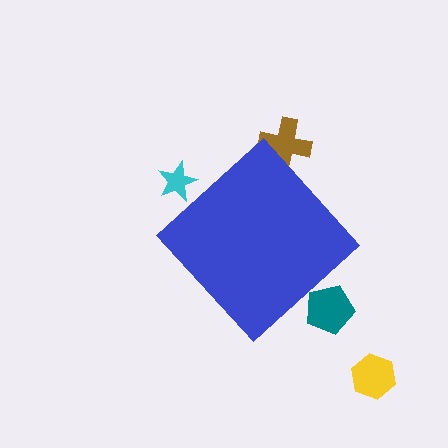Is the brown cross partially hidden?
Yes, the brown cross is partially hidden behind the blue diamond.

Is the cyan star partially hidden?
Yes, the cyan star is partially hidden behind the blue diamond.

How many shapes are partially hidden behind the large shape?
3 shapes are partially hidden.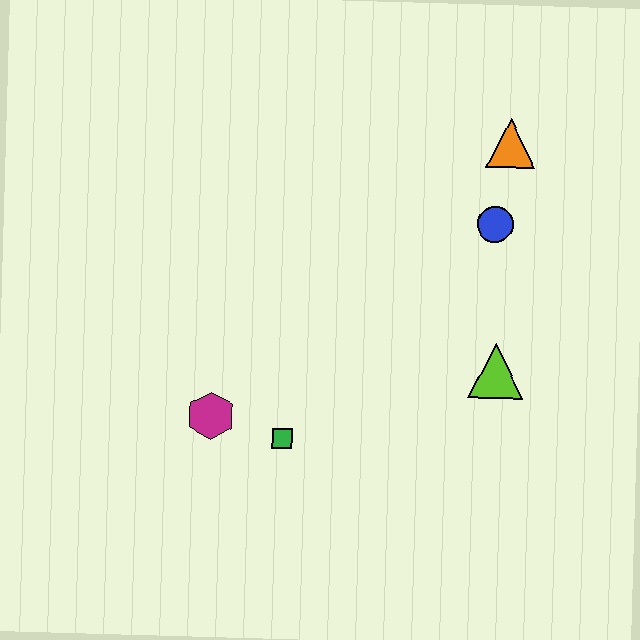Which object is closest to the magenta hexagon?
The green square is closest to the magenta hexagon.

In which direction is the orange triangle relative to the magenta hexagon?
The orange triangle is to the right of the magenta hexagon.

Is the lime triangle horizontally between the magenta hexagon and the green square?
No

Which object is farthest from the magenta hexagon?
The orange triangle is farthest from the magenta hexagon.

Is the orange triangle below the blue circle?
No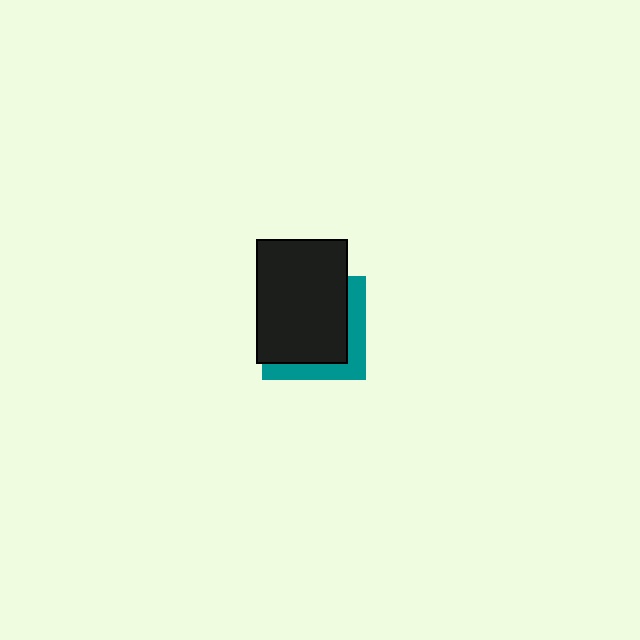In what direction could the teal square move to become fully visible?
The teal square could move toward the lower-right. That would shift it out from behind the black rectangle entirely.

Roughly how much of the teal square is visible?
A small part of it is visible (roughly 30%).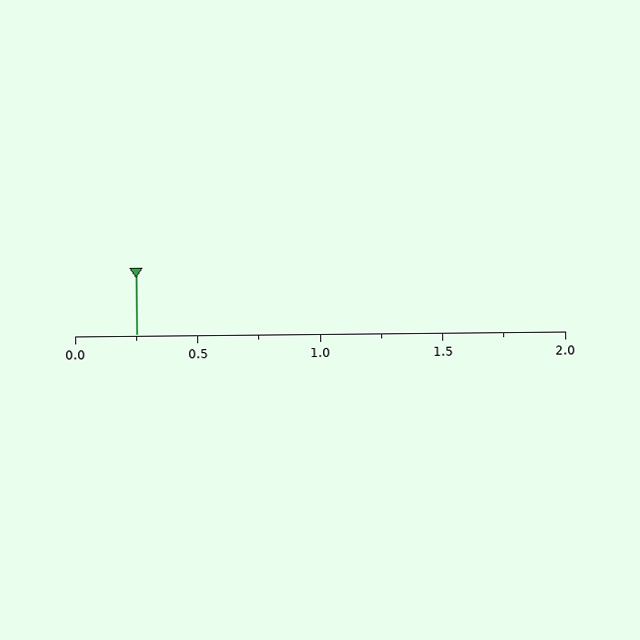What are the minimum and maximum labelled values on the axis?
The axis runs from 0.0 to 2.0.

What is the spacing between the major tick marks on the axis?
The major ticks are spaced 0.5 apart.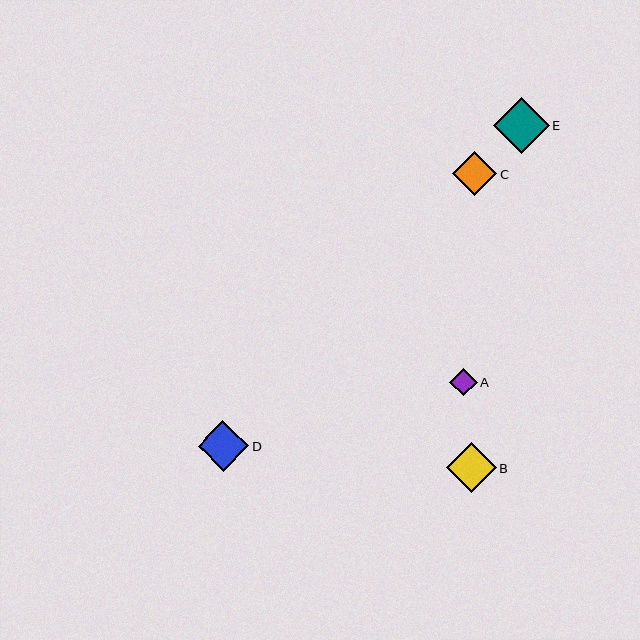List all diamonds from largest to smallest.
From largest to smallest: E, D, B, C, A.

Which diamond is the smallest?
Diamond A is the smallest with a size of approximately 28 pixels.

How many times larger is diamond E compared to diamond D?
Diamond E is approximately 1.1 times the size of diamond D.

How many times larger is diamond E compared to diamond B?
Diamond E is approximately 1.1 times the size of diamond B.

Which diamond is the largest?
Diamond E is the largest with a size of approximately 56 pixels.